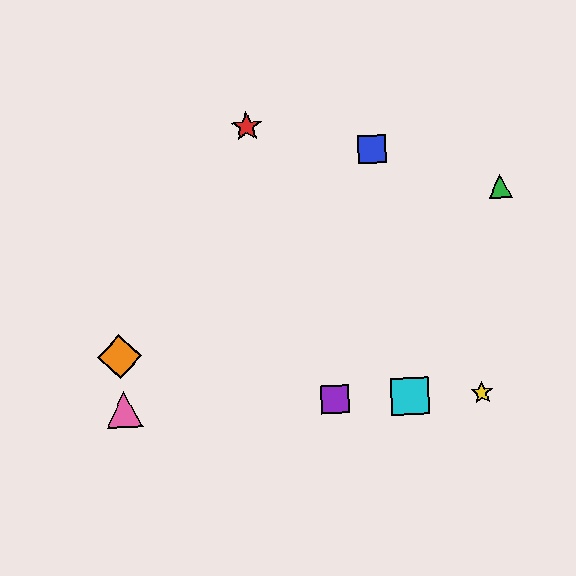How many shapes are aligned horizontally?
4 shapes (the yellow star, the purple square, the cyan square, the pink triangle) are aligned horizontally.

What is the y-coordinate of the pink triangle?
The pink triangle is at y≈410.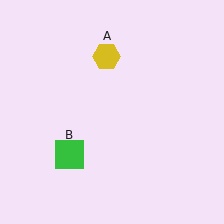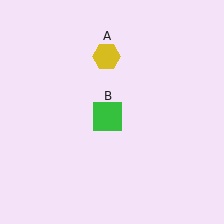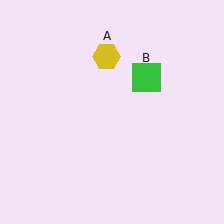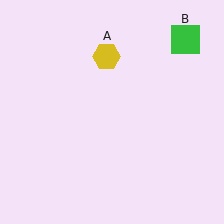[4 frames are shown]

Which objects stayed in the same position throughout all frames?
Yellow hexagon (object A) remained stationary.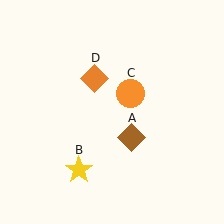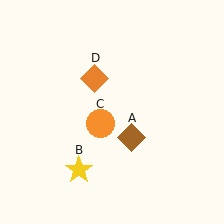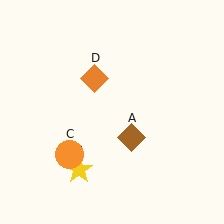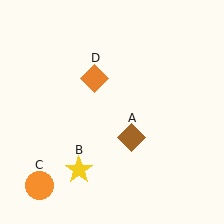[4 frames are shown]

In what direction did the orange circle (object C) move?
The orange circle (object C) moved down and to the left.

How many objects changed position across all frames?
1 object changed position: orange circle (object C).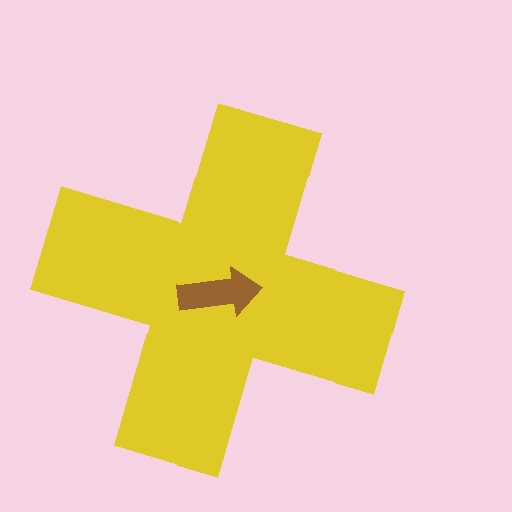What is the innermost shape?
The brown arrow.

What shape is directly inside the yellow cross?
The brown arrow.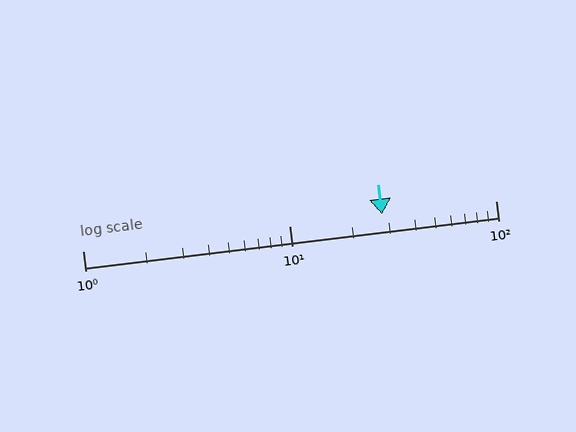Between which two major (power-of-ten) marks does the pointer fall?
The pointer is between 10 and 100.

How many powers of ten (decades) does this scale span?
The scale spans 2 decades, from 1 to 100.